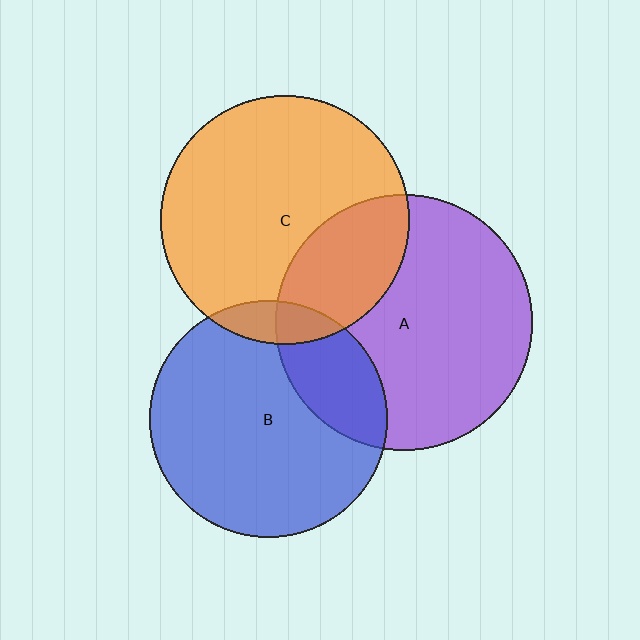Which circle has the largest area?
Circle A (purple).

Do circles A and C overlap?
Yes.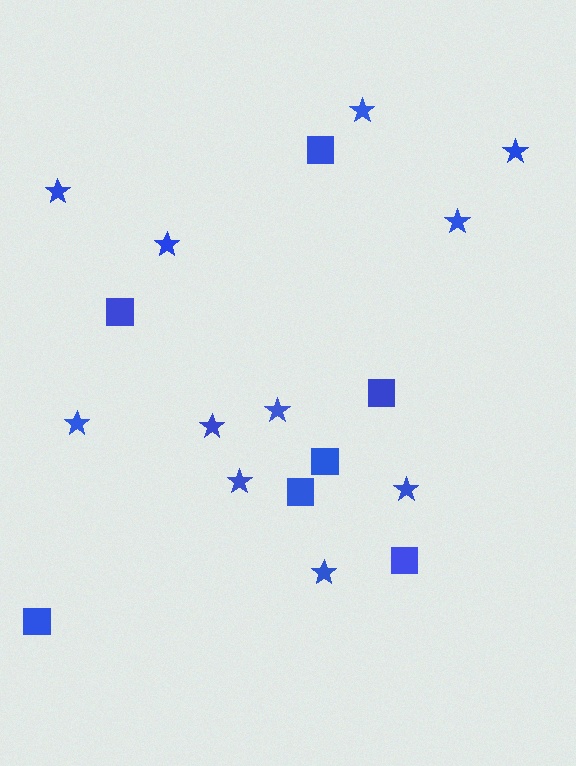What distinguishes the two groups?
There are 2 groups: one group of squares (7) and one group of stars (11).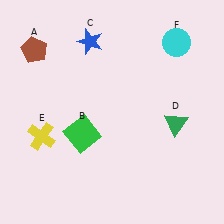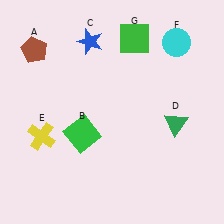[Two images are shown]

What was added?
A green square (G) was added in Image 2.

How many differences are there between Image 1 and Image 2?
There is 1 difference between the two images.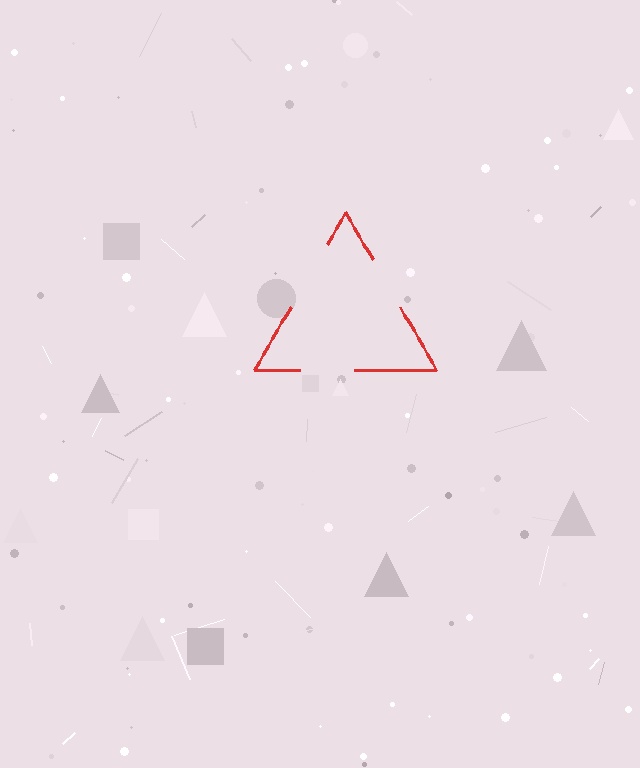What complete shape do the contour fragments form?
The contour fragments form a triangle.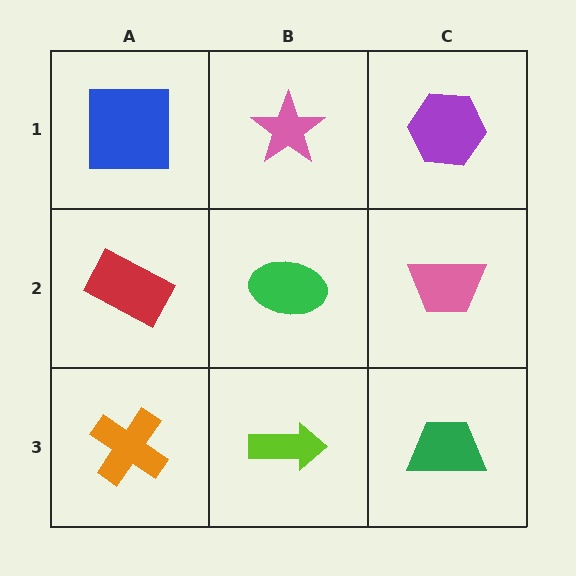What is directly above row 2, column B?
A pink star.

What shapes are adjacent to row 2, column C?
A purple hexagon (row 1, column C), a green trapezoid (row 3, column C), a green ellipse (row 2, column B).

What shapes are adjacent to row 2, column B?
A pink star (row 1, column B), a lime arrow (row 3, column B), a red rectangle (row 2, column A), a pink trapezoid (row 2, column C).